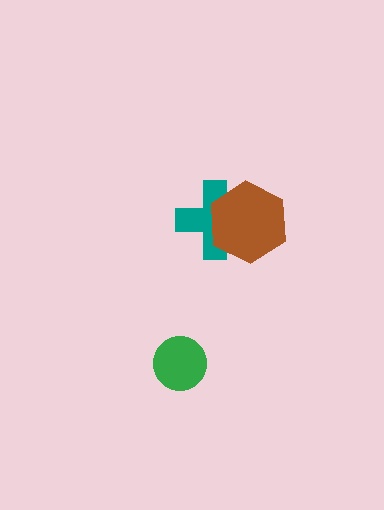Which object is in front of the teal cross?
The brown hexagon is in front of the teal cross.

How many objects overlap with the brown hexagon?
1 object overlaps with the brown hexagon.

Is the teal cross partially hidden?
Yes, it is partially covered by another shape.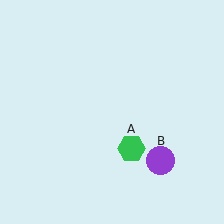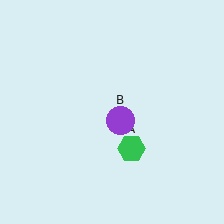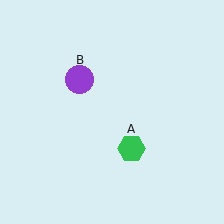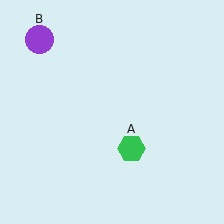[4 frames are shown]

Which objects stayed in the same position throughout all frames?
Green hexagon (object A) remained stationary.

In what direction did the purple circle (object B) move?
The purple circle (object B) moved up and to the left.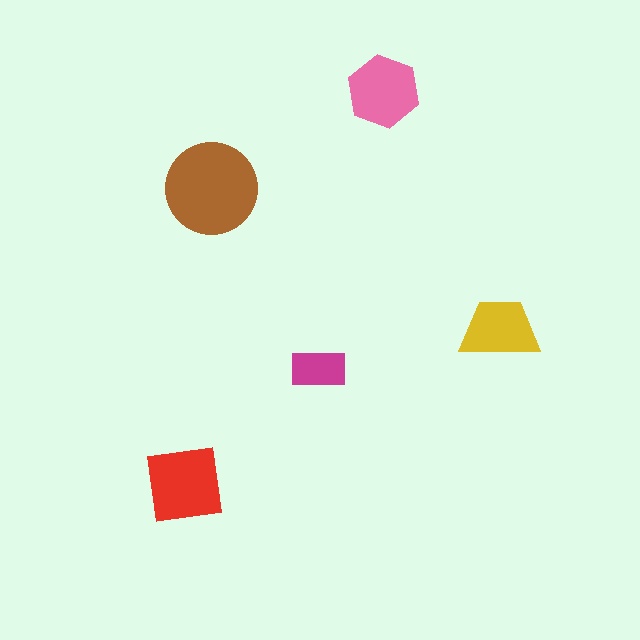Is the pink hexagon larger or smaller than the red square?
Smaller.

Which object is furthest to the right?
The yellow trapezoid is rightmost.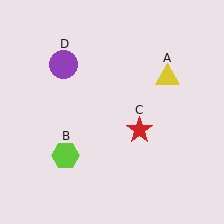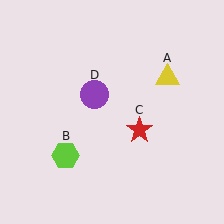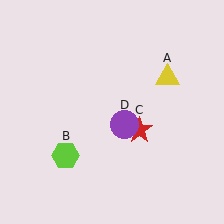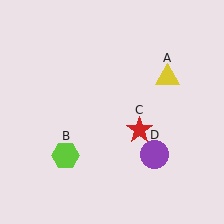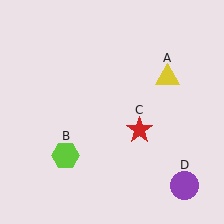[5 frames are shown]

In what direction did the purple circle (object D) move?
The purple circle (object D) moved down and to the right.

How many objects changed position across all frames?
1 object changed position: purple circle (object D).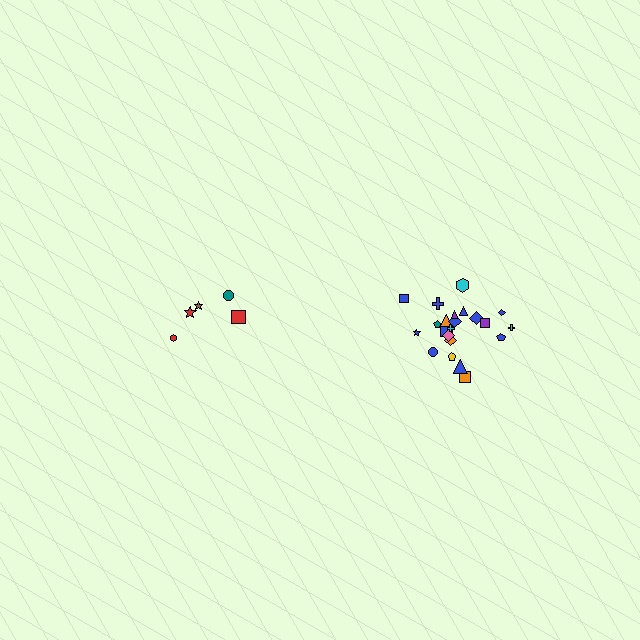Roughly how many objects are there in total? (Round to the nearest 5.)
Roughly 25 objects in total.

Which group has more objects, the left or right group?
The right group.